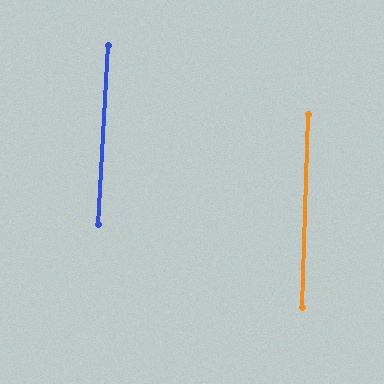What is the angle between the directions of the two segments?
Approximately 2 degrees.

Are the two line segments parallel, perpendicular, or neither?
Parallel — their directions differ by only 1.6°.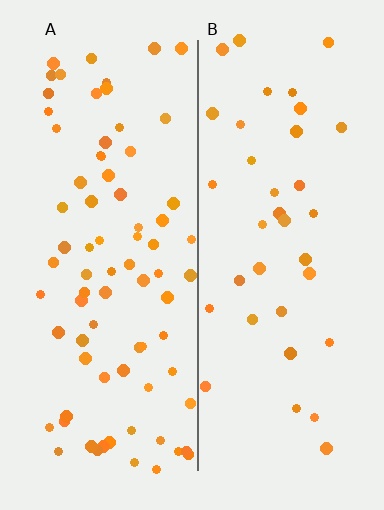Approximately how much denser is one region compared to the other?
Approximately 2.1× — region A over region B.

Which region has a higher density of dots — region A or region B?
A (the left).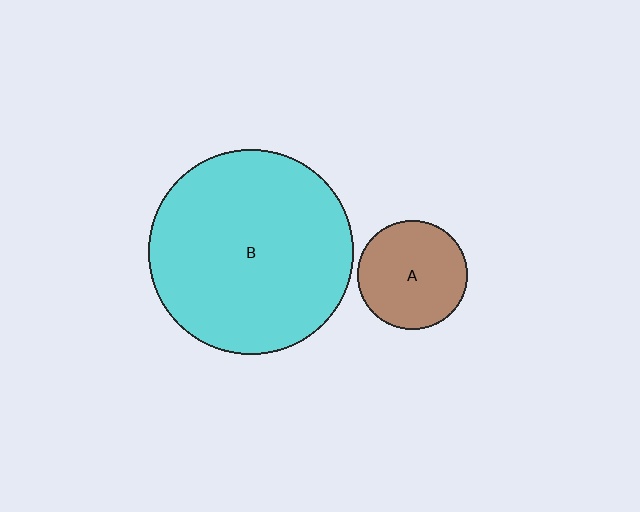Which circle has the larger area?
Circle B (cyan).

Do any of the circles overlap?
No, none of the circles overlap.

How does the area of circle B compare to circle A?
Approximately 3.5 times.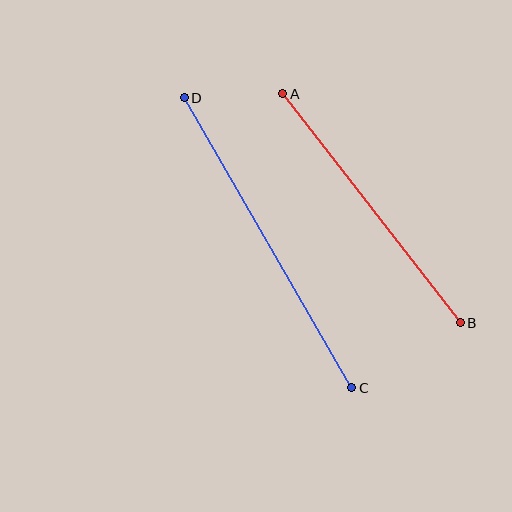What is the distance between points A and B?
The distance is approximately 290 pixels.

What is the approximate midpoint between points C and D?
The midpoint is at approximately (268, 243) pixels.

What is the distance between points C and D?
The distance is approximately 335 pixels.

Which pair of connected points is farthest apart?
Points C and D are farthest apart.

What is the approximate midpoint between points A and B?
The midpoint is at approximately (372, 208) pixels.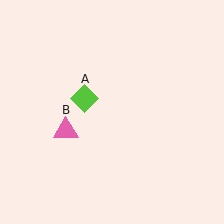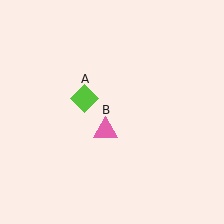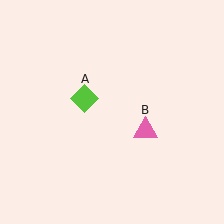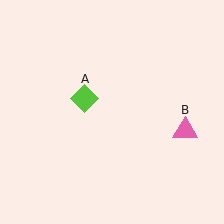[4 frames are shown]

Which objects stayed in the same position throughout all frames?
Lime diamond (object A) remained stationary.